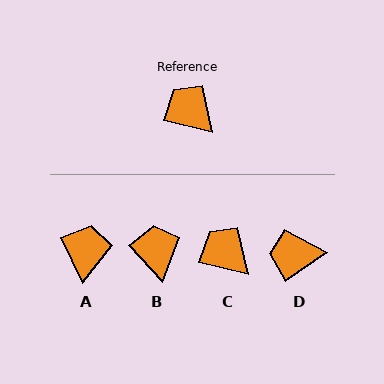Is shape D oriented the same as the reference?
No, it is off by about 49 degrees.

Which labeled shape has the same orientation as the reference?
C.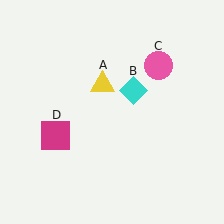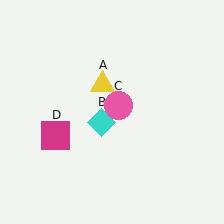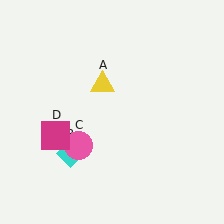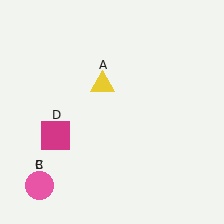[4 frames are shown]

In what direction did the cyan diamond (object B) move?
The cyan diamond (object B) moved down and to the left.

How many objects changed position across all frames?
2 objects changed position: cyan diamond (object B), pink circle (object C).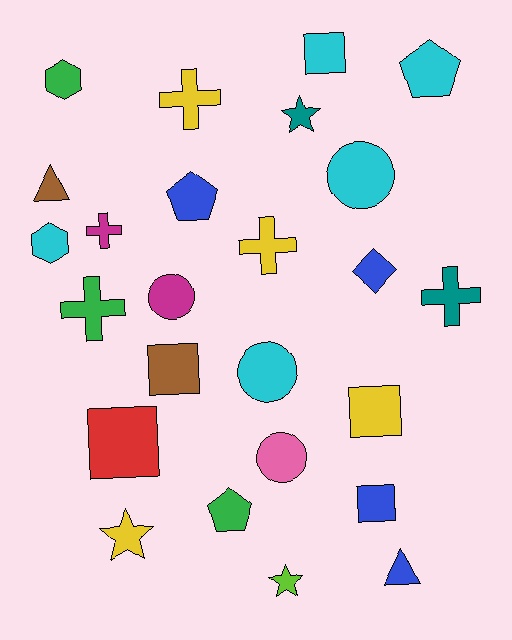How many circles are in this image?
There are 4 circles.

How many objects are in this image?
There are 25 objects.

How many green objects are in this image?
There are 3 green objects.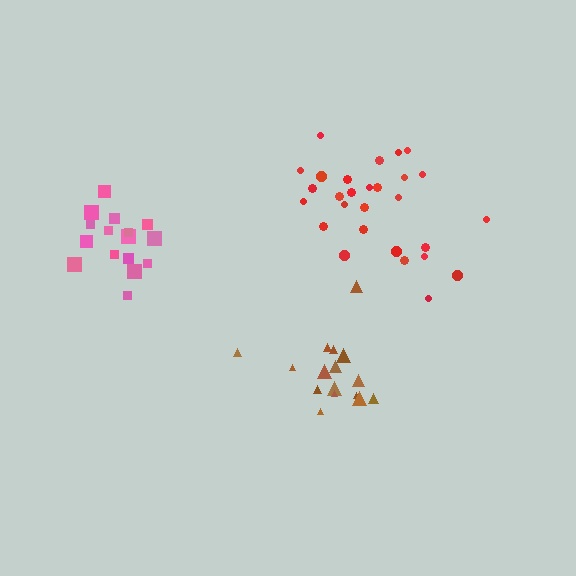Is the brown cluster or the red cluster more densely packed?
Brown.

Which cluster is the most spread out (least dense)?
Red.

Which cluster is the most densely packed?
Pink.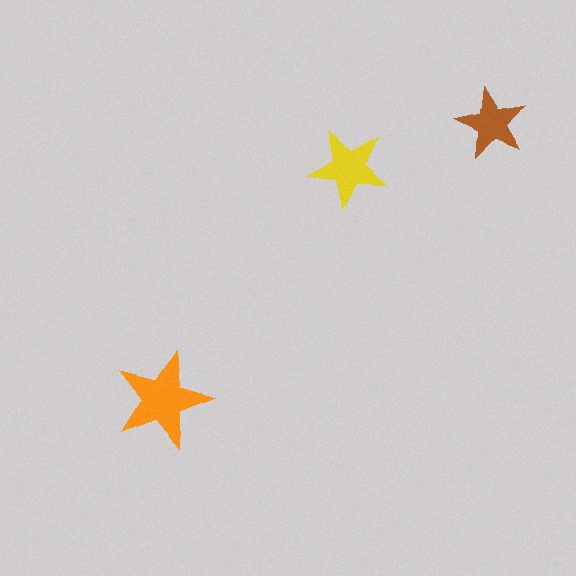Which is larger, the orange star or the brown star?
The orange one.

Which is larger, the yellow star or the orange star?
The orange one.